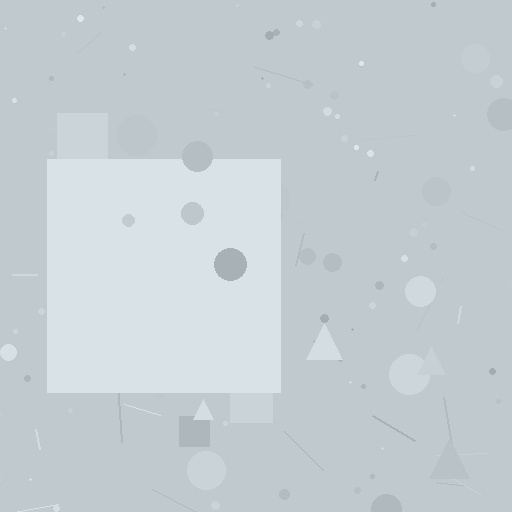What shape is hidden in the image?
A square is hidden in the image.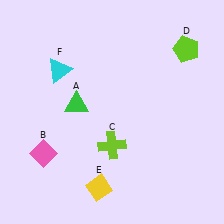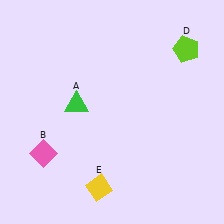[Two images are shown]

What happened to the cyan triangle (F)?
The cyan triangle (F) was removed in Image 2. It was in the top-left area of Image 1.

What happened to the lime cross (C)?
The lime cross (C) was removed in Image 2. It was in the bottom-left area of Image 1.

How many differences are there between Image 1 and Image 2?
There are 2 differences between the two images.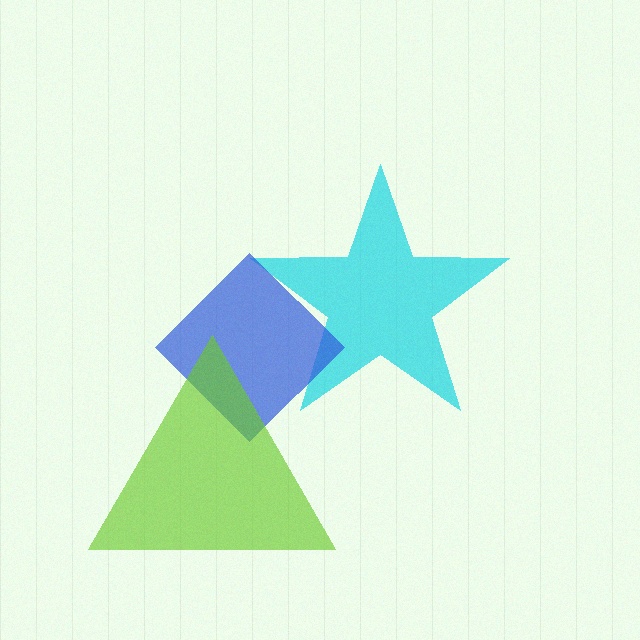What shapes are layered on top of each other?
The layered shapes are: a cyan star, a blue diamond, a lime triangle.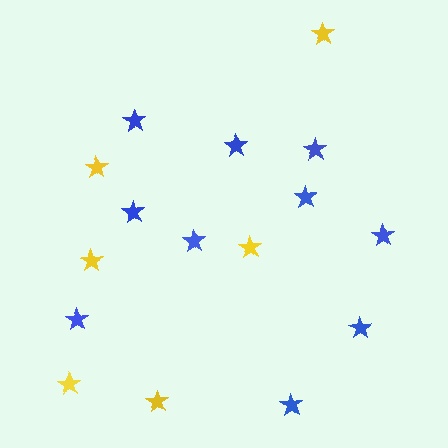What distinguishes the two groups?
There are 2 groups: one group of blue stars (10) and one group of yellow stars (6).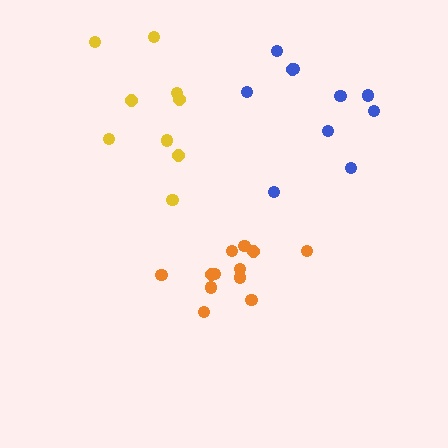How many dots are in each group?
Group 1: 9 dots, Group 2: 10 dots, Group 3: 12 dots (31 total).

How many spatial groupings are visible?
There are 3 spatial groupings.